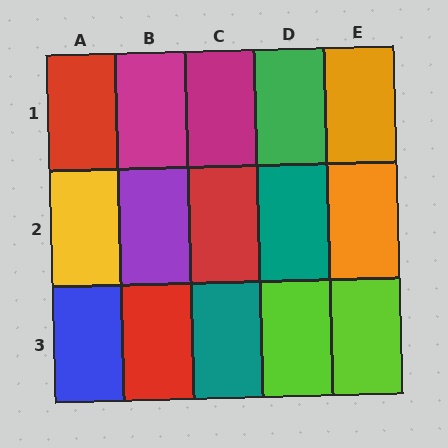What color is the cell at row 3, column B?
Red.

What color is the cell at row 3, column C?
Teal.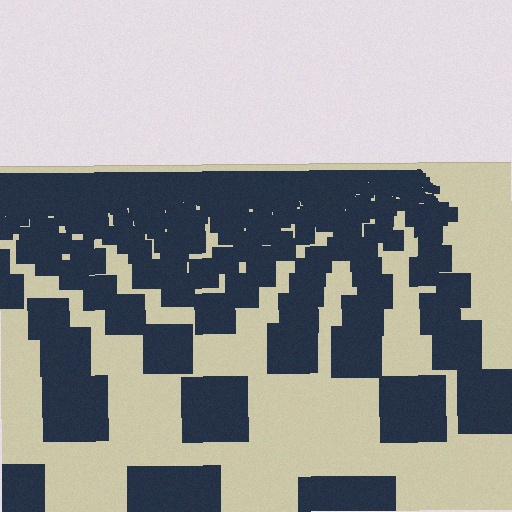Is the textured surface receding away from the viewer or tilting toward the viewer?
The surface is receding away from the viewer. Texture elements get smaller and denser toward the top.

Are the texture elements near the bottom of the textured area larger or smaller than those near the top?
Larger. Near the bottom, elements are closer to the viewer and appear at a bigger on-screen size.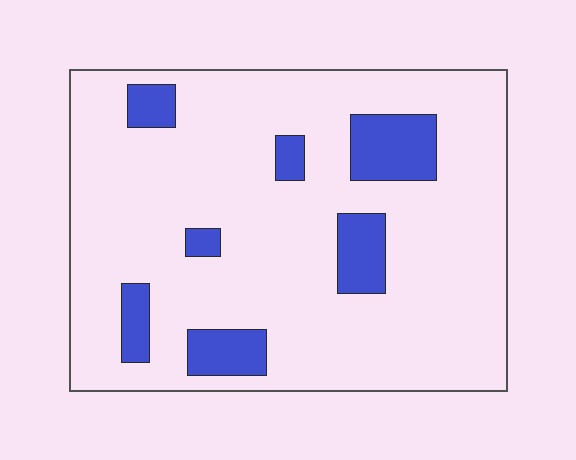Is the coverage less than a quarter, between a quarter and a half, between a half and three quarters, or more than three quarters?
Less than a quarter.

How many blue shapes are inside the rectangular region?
7.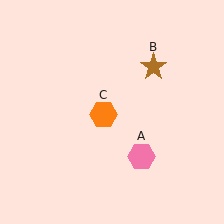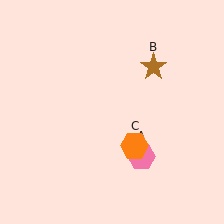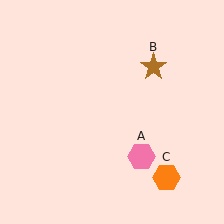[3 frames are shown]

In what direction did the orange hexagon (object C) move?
The orange hexagon (object C) moved down and to the right.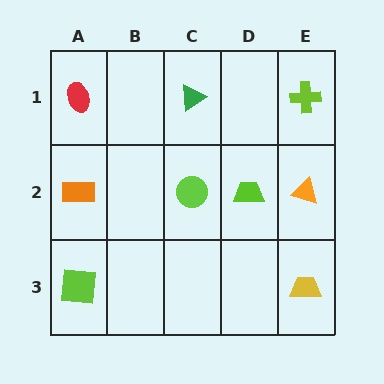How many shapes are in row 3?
2 shapes.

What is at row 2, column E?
An orange triangle.